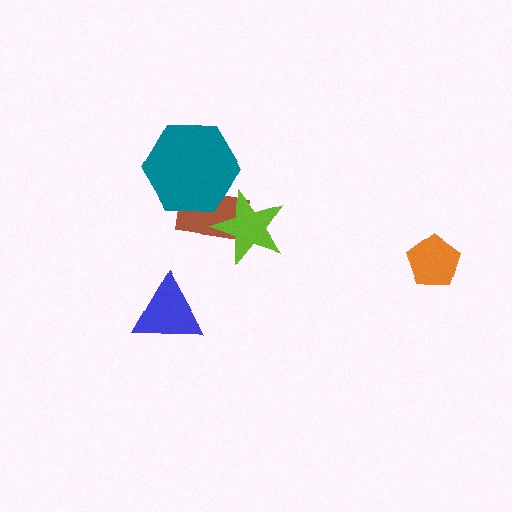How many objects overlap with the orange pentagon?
0 objects overlap with the orange pentagon.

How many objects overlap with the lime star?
1 object overlaps with the lime star.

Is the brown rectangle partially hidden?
Yes, it is partially covered by another shape.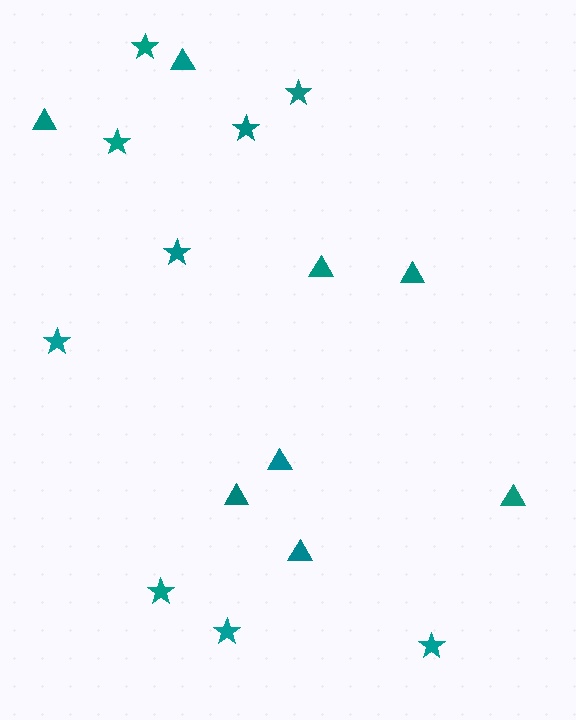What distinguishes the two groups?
There are 2 groups: one group of triangles (8) and one group of stars (9).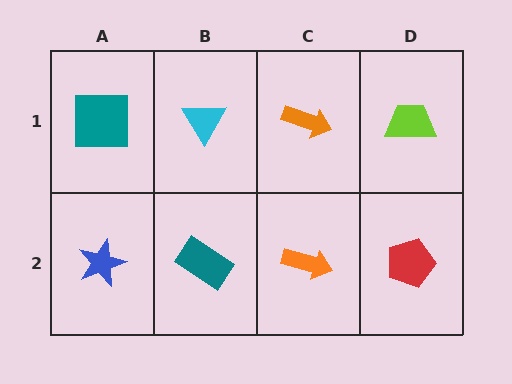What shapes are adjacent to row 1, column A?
A blue star (row 2, column A), a cyan triangle (row 1, column B).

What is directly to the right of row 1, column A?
A cyan triangle.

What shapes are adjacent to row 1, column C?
An orange arrow (row 2, column C), a cyan triangle (row 1, column B), a lime trapezoid (row 1, column D).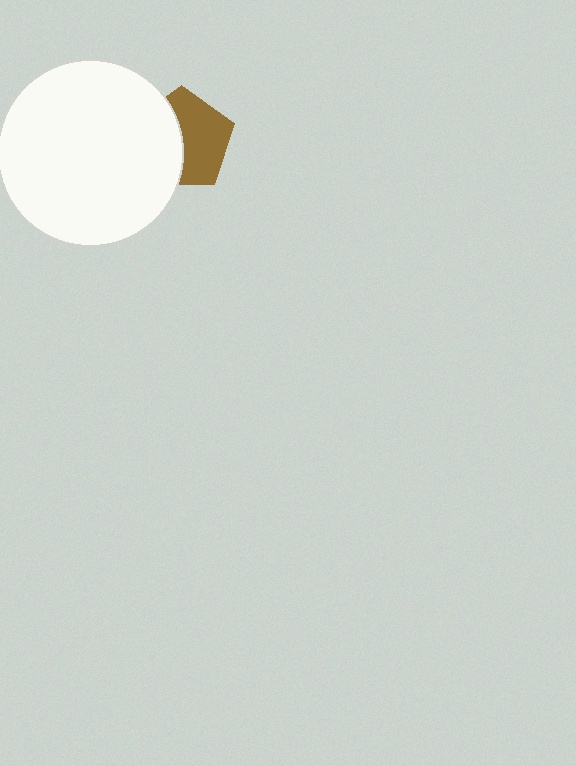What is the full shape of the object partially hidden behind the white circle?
The partially hidden object is a brown pentagon.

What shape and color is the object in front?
The object in front is a white circle.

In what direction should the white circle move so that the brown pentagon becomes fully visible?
The white circle should move left. That is the shortest direction to clear the overlap and leave the brown pentagon fully visible.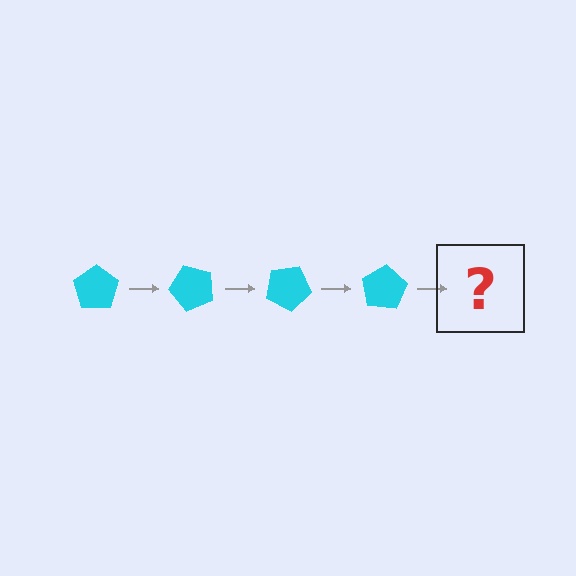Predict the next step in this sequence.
The next step is a cyan pentagon rotated 200 degrees.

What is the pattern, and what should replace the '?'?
The pattern is that the pentagon rotates 50 degrees each step. The '?' should be a cyan pentagon rotated 200 degrees.